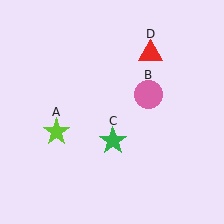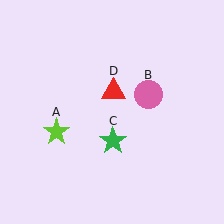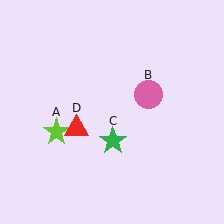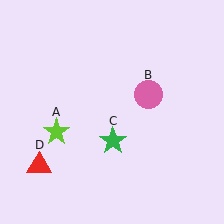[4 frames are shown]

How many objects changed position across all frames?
1 object changed position: red triangle (object D).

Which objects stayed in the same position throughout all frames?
Lime star (object A) and pink circle (object B) and green star (object C) remained stationary.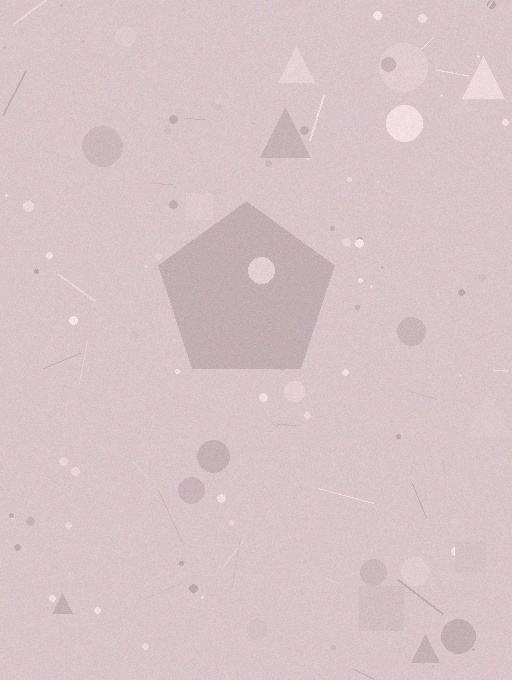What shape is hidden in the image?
A pentagon is hidden in the image.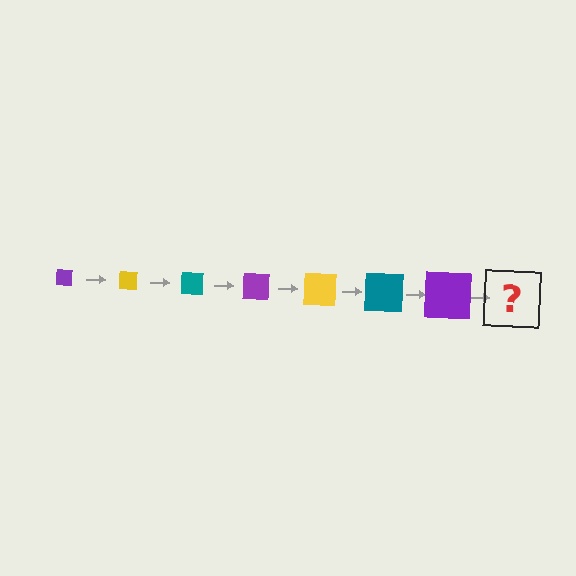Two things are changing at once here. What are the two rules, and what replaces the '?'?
The two rules are that the square grows larger each step and the color cycles through purple, yellow, and teal. The '?' should be a yellow square, larger than the previous one.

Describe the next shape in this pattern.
It should be a yellow square, larger than the previous one.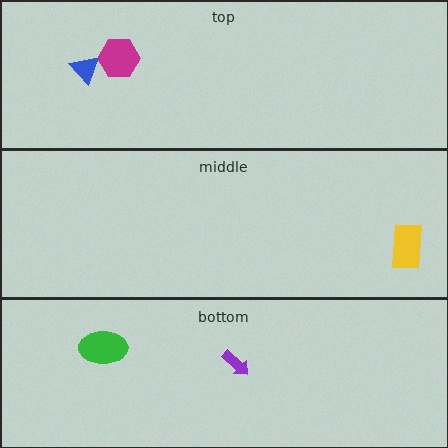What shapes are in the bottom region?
The purple arrow, the green ellipse.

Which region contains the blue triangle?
The top region.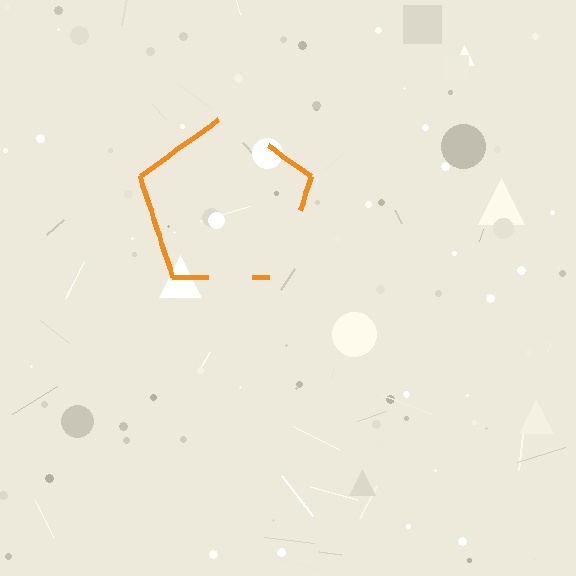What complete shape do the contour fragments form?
The contour fragments form a pentagon.